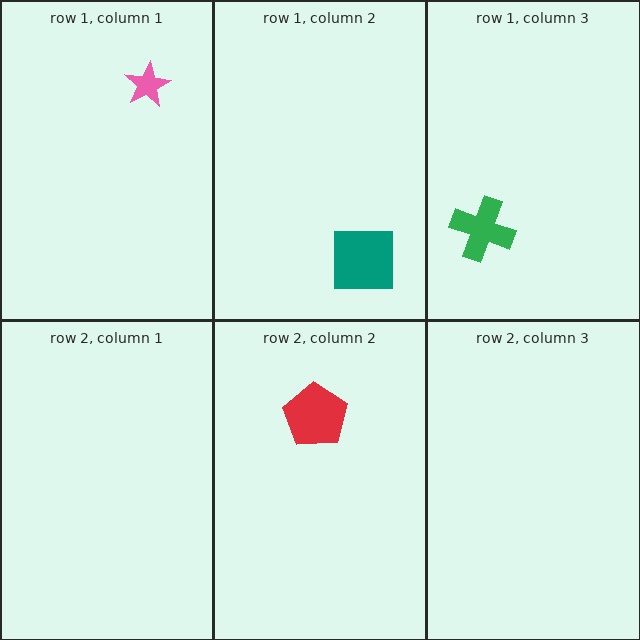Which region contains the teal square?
The row 1, column 2 region.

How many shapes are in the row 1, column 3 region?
1.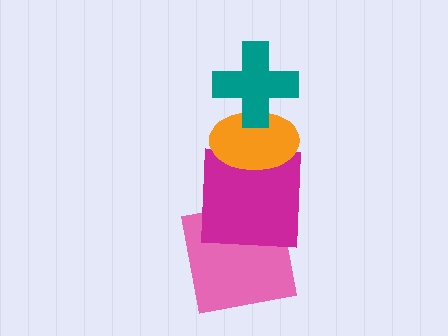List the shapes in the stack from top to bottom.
From top to bottom: the teal cross, the orange ellipse, the magenta square, the pink square.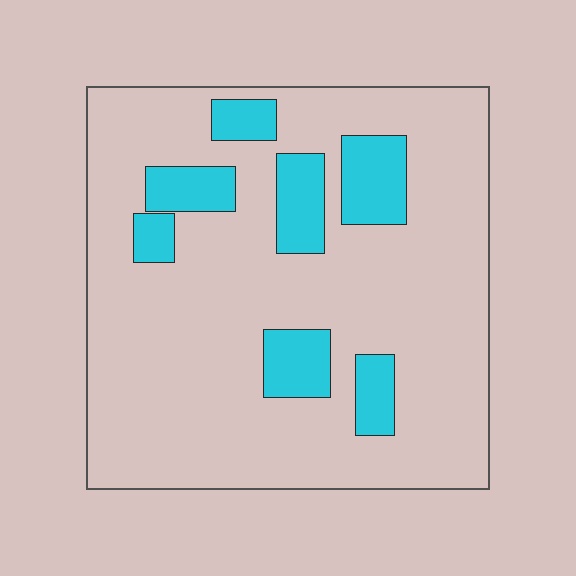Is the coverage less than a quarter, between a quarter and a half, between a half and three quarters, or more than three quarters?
Less than a quarter.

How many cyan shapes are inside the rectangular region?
7.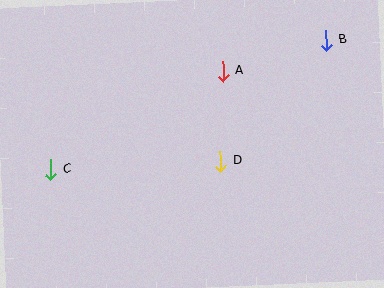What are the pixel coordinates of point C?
Point C is at (50, 170).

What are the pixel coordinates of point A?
Point A is at (223, 71).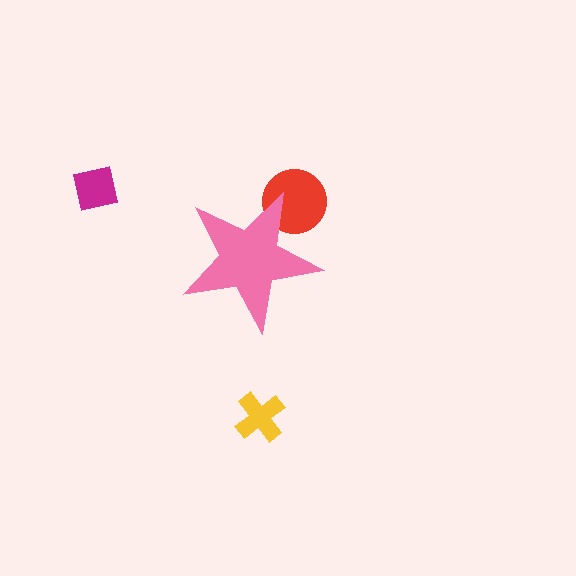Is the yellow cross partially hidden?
No, the yellow cross is fully visible.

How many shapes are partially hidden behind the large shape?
1 shape is partially hidden.